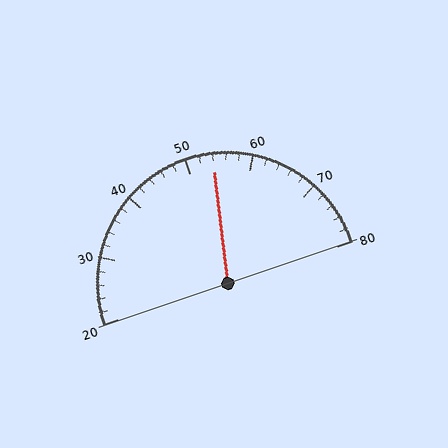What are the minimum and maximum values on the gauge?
The gauge ranges from 20 to 80.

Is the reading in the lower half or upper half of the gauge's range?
The reading is in the upper half of the range (20 to 80).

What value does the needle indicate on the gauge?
The needle indicates approximately 54.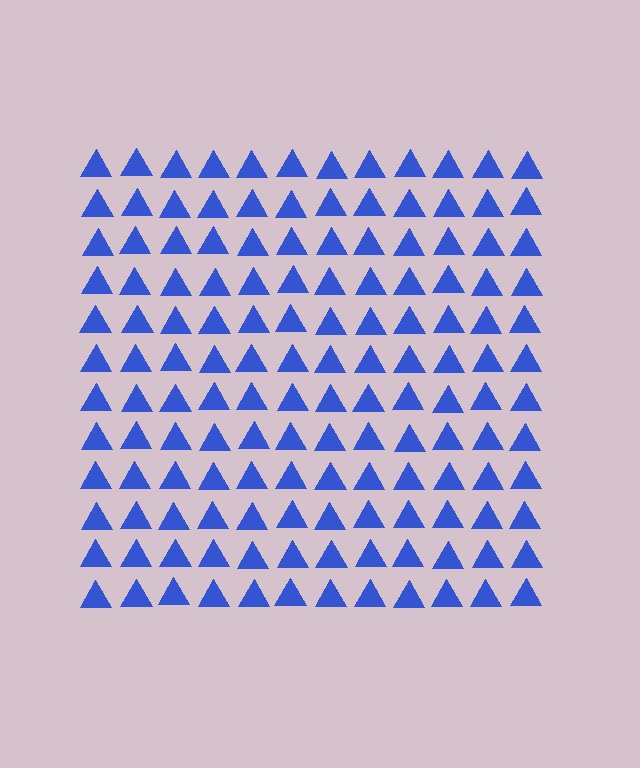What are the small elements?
The small elements are triangles.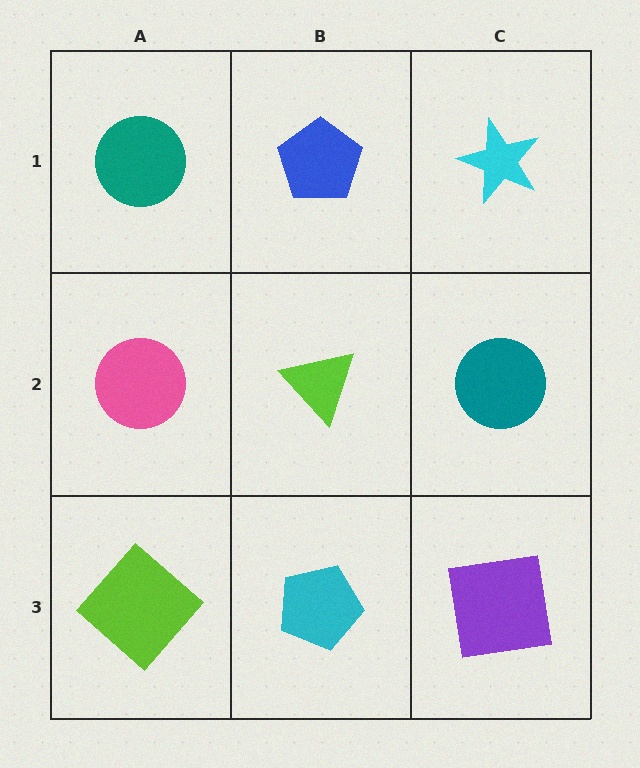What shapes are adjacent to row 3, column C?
A teal circle (row 2, column C), a cyan pentagon (row 3, column B).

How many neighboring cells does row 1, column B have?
3.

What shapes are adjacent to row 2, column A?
A teal circle (row 1, column A), a lime diamond (row 3, column A), a lime triangle (row 2, column B).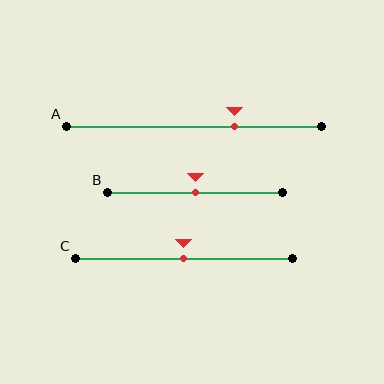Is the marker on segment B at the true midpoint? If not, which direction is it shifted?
Yes, the marker on segment B is at the true midpoint.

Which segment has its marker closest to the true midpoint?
Segment B has its marker closest to the true midpoint.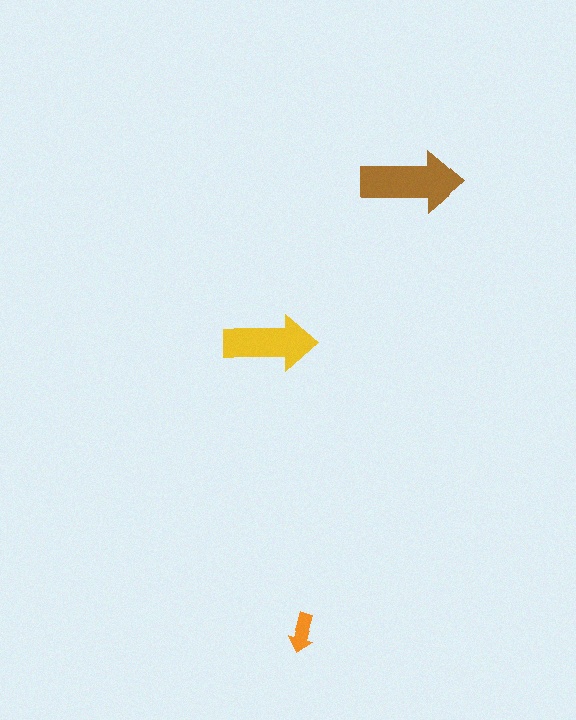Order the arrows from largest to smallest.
the brown one, the yellow one, the orange one.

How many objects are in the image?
There are 3 objects in the image.